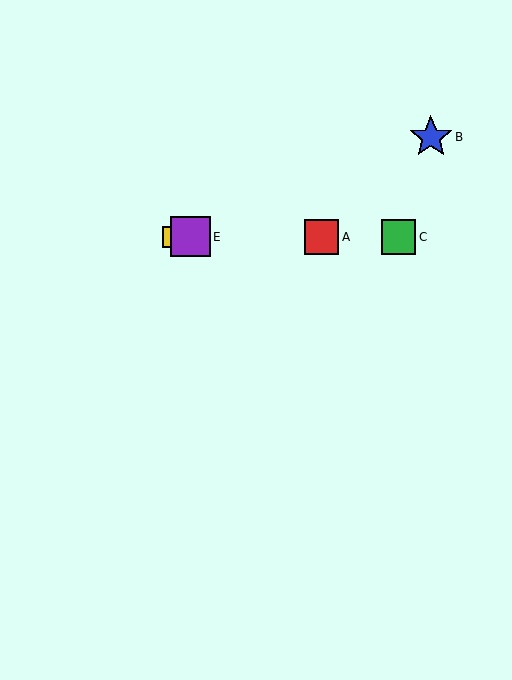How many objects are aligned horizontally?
4 objects (A, C, D, E) are aligned horizontally.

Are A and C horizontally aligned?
Yes, both are at y≈237.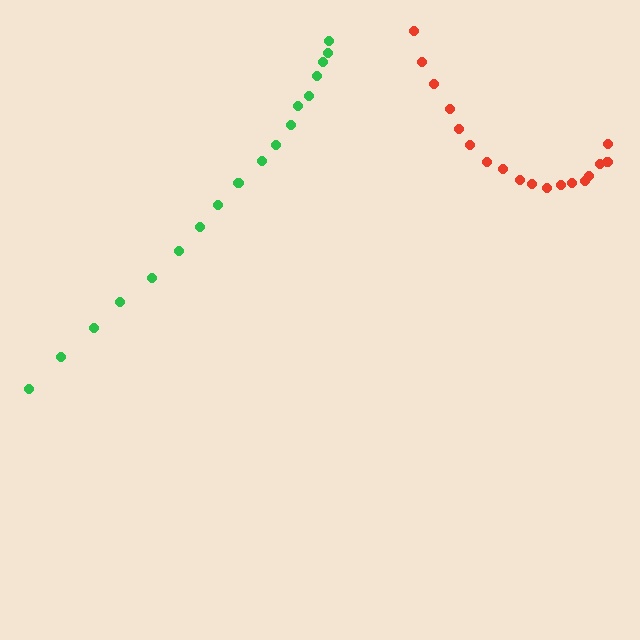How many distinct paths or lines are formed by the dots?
There are 2 distinct paths.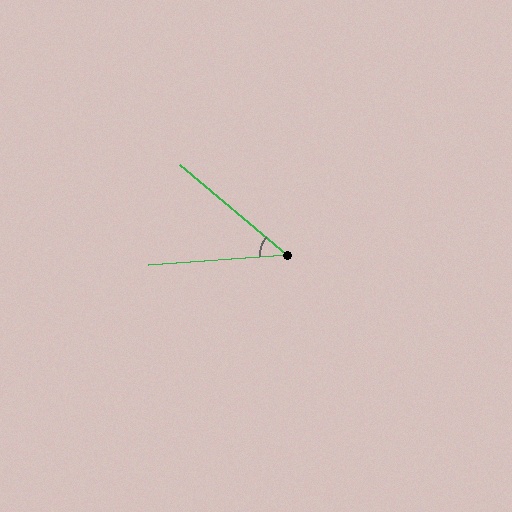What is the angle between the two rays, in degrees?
Approximately 44 degrees.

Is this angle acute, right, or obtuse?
It is acute.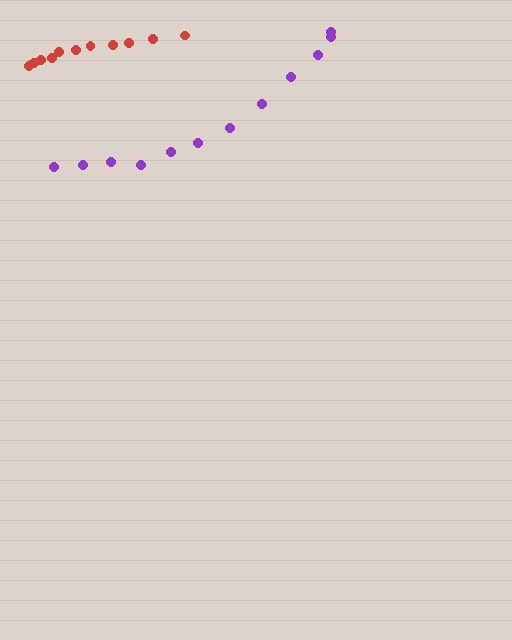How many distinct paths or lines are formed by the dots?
There are 2 distinct paths.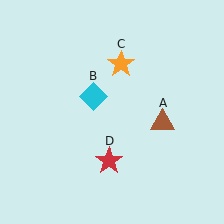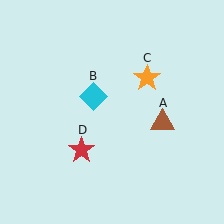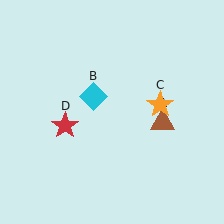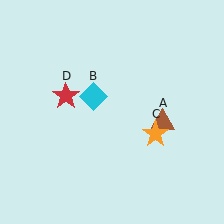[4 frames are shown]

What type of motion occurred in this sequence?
The orange star (object C), red star (object D) rotated clockwise around the center of the scene.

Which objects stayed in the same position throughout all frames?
Brown triangle (object A) and cyan diamond (object B) remained stationary.